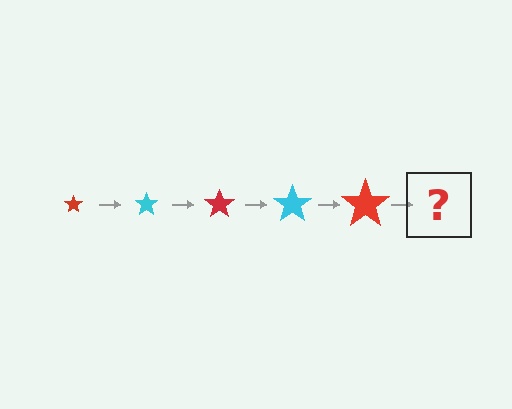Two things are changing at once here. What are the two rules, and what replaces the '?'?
The two rules are that the star grows larger each step and the color cycles through red and cyan. The '?' should be a cyan star, larger than the previous one.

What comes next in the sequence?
The next element should be a cyan star, larger than the previous one.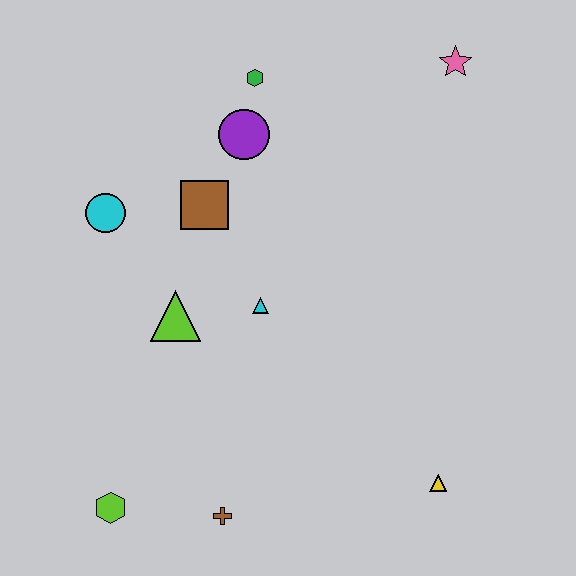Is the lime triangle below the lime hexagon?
No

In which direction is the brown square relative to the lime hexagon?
The brown square is above the lime hexagon.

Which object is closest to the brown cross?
The lime hexagon is closest to the brown cross.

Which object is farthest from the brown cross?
The pink star is farthest from the brown cross.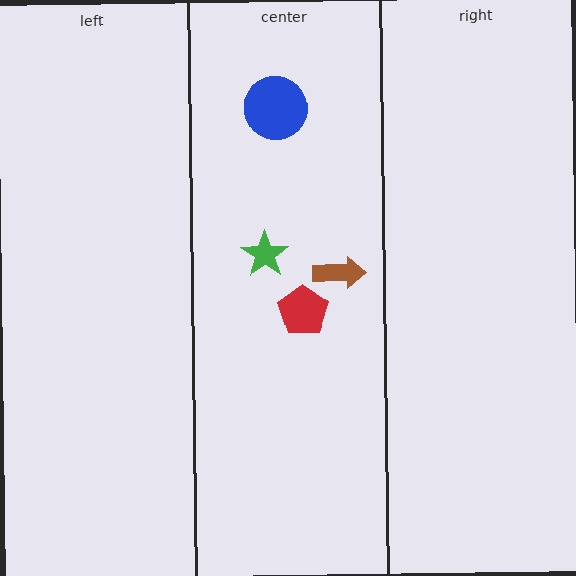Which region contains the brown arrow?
The center region.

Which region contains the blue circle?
The center region.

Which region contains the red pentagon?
The center region.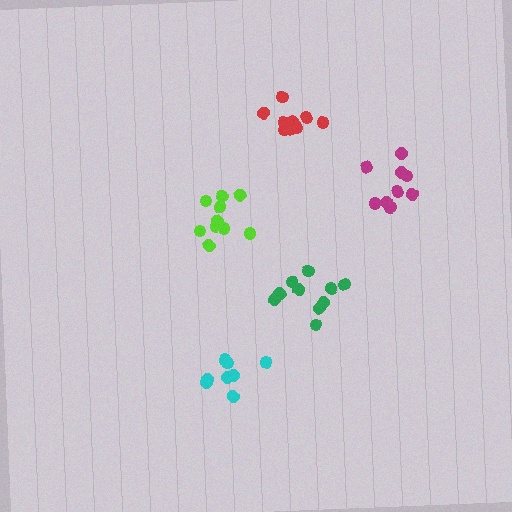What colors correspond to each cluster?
The clusters are colored: cyan, lime, magenta, green, red.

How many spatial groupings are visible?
There are 5 spatial groupings.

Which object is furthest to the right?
The magenta cluster is rightmost.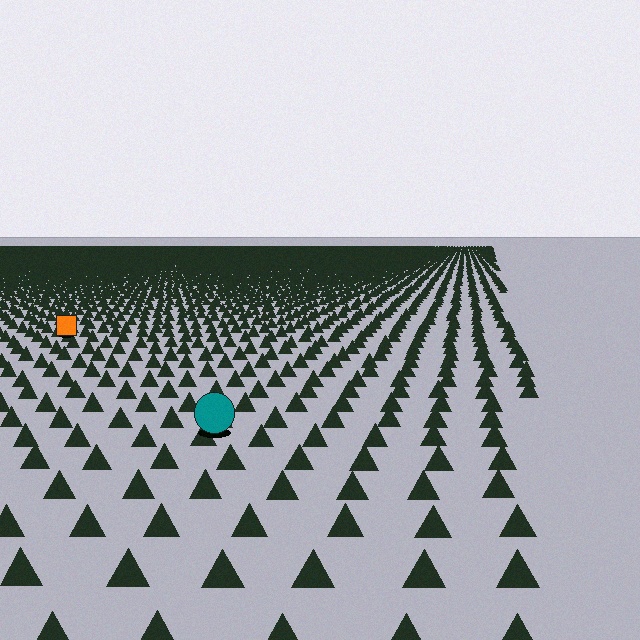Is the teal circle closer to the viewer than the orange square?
Yes. The teal circle is closer — you can tell from the texture gradient: the ground texture is coarser near it.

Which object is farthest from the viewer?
The orange square is farthest from the viewer. It appears smaller and the ground texture around it is denser.